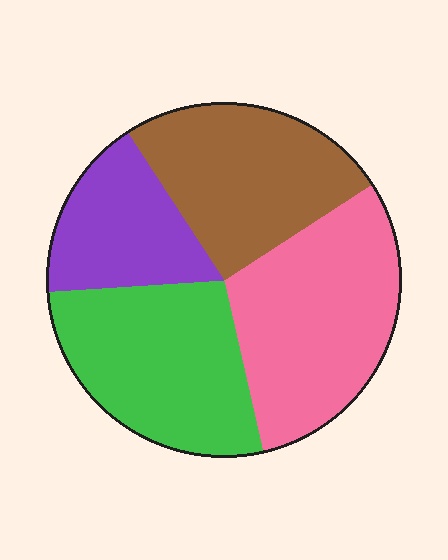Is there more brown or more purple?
Brown.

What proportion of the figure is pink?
Pink covers roughly 30% of the figure.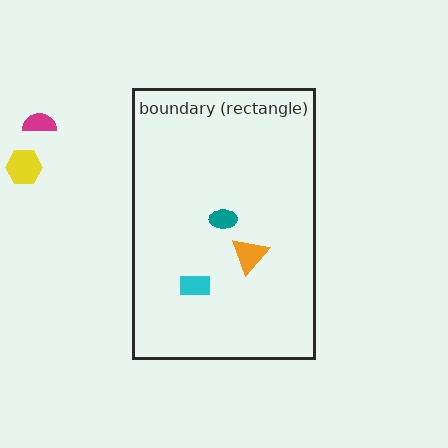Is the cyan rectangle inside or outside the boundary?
Inside.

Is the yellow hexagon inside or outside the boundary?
Outside.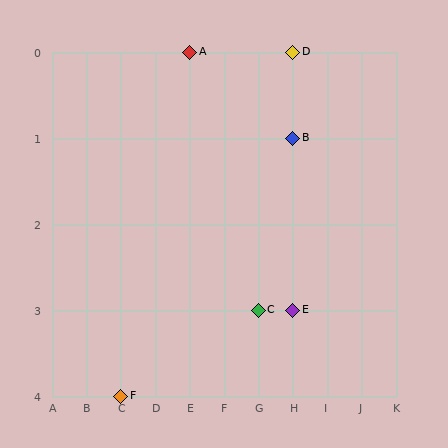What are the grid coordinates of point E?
Point E is at grid coordinates (H, 3).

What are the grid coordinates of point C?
Point C is at grid coordinates (G, 3).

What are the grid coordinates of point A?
Point A is at grid coordinates (E, 0).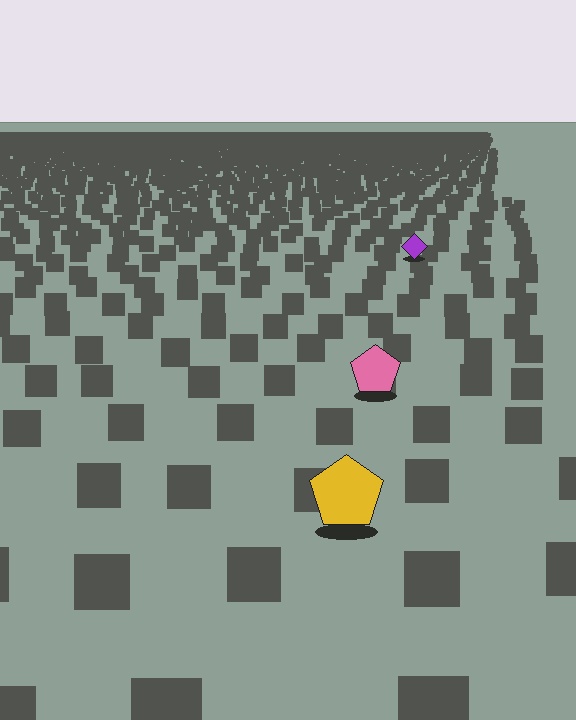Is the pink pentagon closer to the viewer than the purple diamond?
Yes. The pink pentagon is closer — you can tell from the texture gradient: the ground texture is coarser near it.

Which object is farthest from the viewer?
The purple diamond is farthest from the viewer. It appears smaller and the ground texture around it is denser.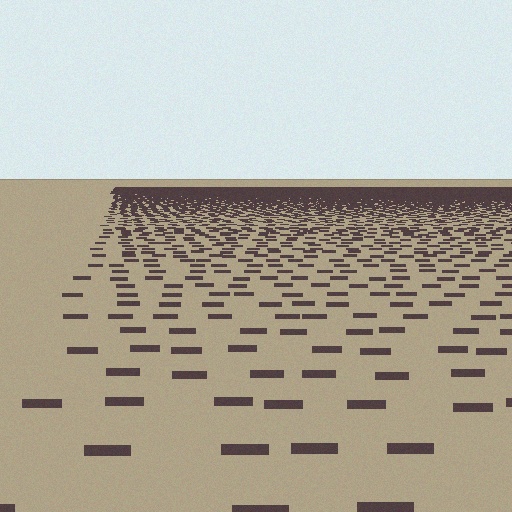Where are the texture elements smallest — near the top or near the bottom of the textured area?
Near the top.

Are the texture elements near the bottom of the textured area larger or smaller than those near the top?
Larger. Near the bottom, elements are closer to the viewer and appear at a bigger on-screen size.